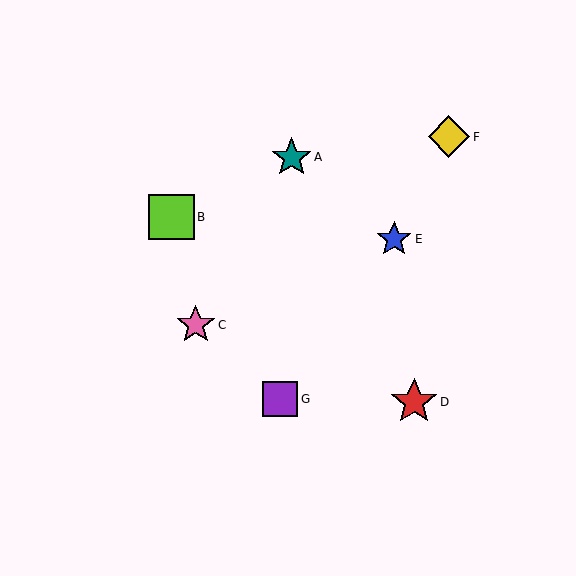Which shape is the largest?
The red star (labeled D) is the largest.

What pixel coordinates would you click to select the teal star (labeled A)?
Click at (292, 157) to select the teal star A.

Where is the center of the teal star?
The center of the teal star is at (292, 157).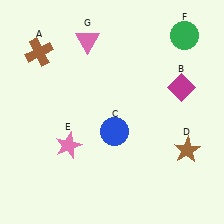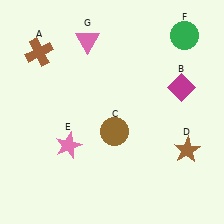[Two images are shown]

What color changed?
The circle (C) changed from blue in Image 1 to brown in Image 2.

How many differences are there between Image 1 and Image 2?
There is 1 difference between the two images.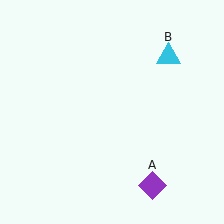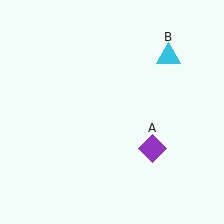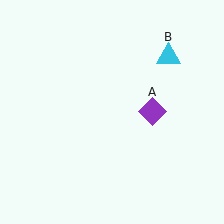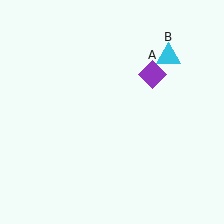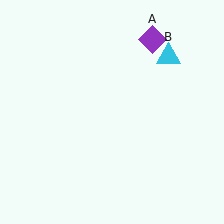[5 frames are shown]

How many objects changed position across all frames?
1 object changed position: purple diamond (object A).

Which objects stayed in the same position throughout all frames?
Cyan triangle (object B) remained stationary.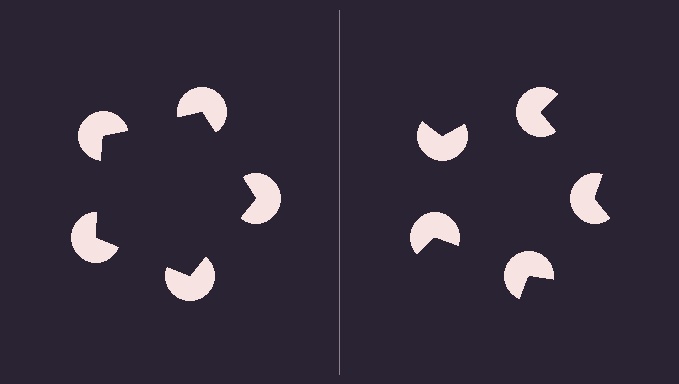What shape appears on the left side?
An illusory pentagon.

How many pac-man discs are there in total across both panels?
10 — 5 on each side.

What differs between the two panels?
The pac-man discs are positioned identically on both sides; only the wedge orientations differ. On the left they align to a pentagon; on the right they are misaligned.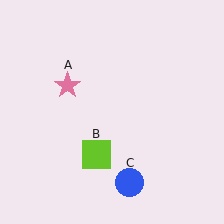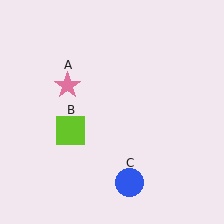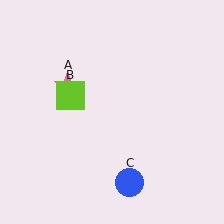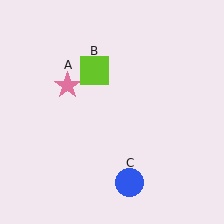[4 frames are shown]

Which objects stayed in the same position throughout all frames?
Pink star (object A) and blue circle (object C) remained stationary.